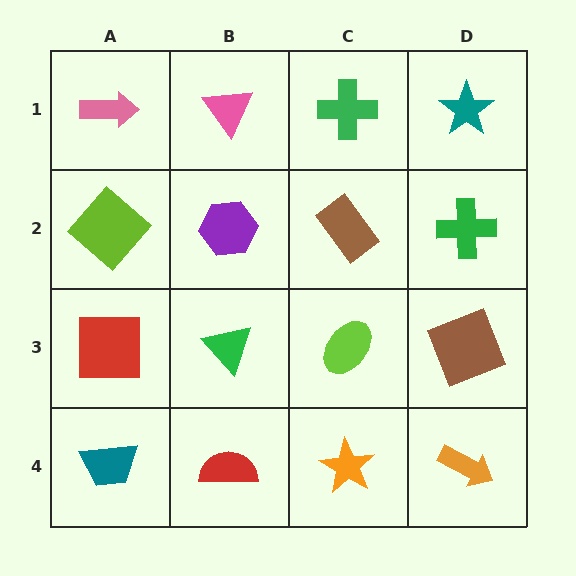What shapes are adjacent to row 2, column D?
A teal star (row 1, column D), a brown square (row 3, column D), a brown rectangle (row 2, column C).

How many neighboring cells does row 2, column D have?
3.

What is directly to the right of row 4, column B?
An orange star.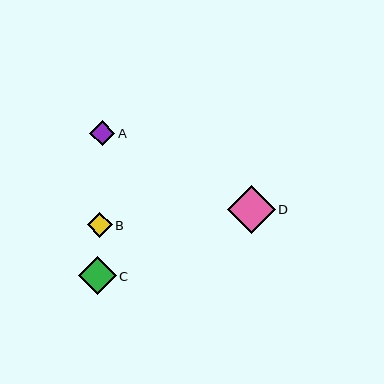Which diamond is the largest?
Diamond D is the largest with a size of approximately 48 pixels.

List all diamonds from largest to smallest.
From largest to smallest: D, C, A, B.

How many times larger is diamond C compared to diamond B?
Diamond C is approximately 1.5 times the size of diamond B.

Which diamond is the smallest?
Diamond B is the smallest with a size of approximately 25 pixels.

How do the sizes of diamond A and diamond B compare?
Diamond A and diamond B are approximately the same size.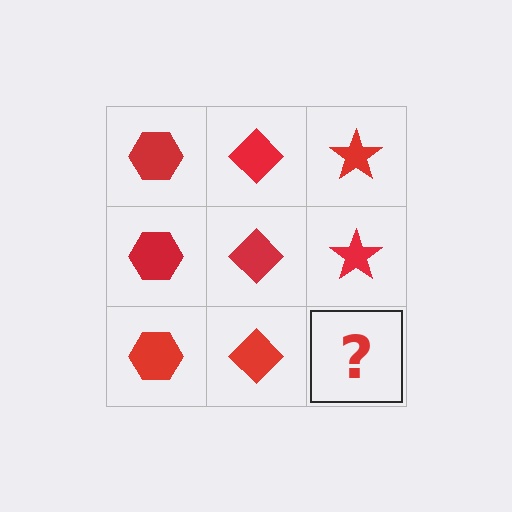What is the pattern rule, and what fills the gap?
The rule is that each column has a consistent shape. The gap should be filled with a red star.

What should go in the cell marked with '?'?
The missing cell should contain a red star.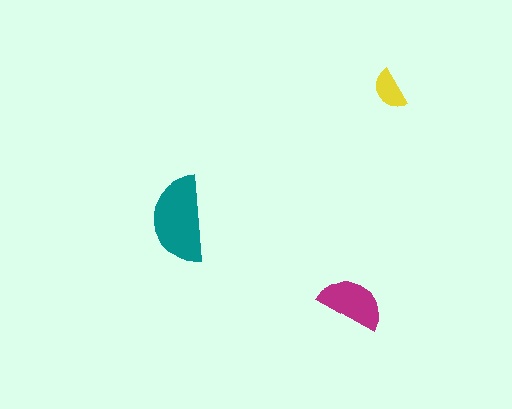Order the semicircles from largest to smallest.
the teal one, the magenta one, the yellow one.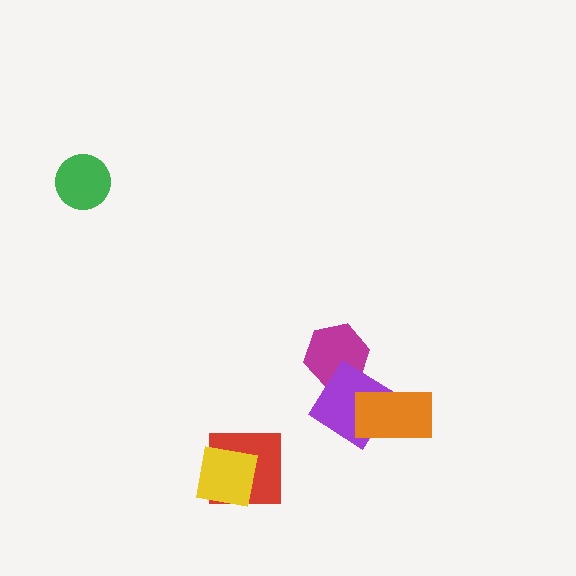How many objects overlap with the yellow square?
1 object overlaps with the yellow square.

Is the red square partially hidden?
Yes, it is partially covered by another shape.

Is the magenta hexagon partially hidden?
Yes, it is partially covered by another shape.